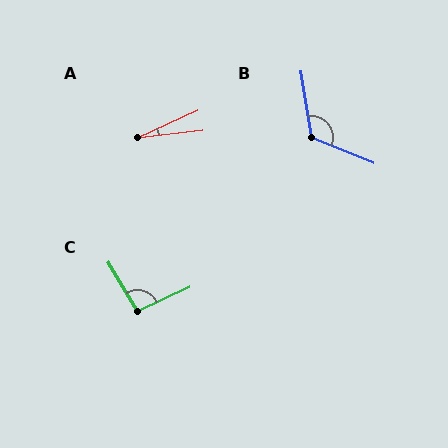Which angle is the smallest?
A, at approximately 18 degrees.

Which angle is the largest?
B, at approximately 121 degrees.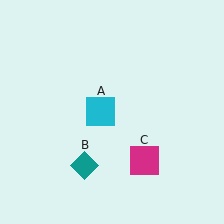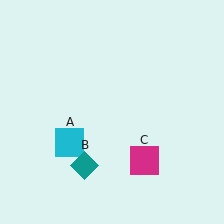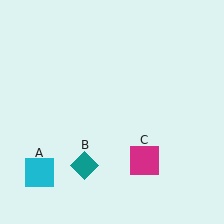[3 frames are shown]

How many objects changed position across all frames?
1 object changed position: cyan square (object A).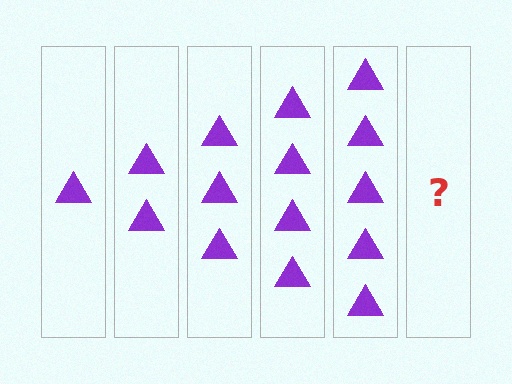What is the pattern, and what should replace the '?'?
The pattern is that each step adds one more triangle. The '?' should be 6 triangles.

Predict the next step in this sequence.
The next step is 6 triangles.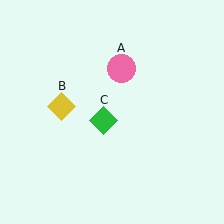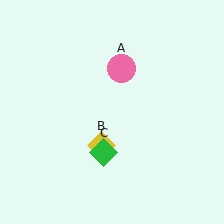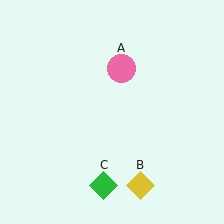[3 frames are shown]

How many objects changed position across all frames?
2 objects changed position: yellow diamond (object B), green diamond (object C).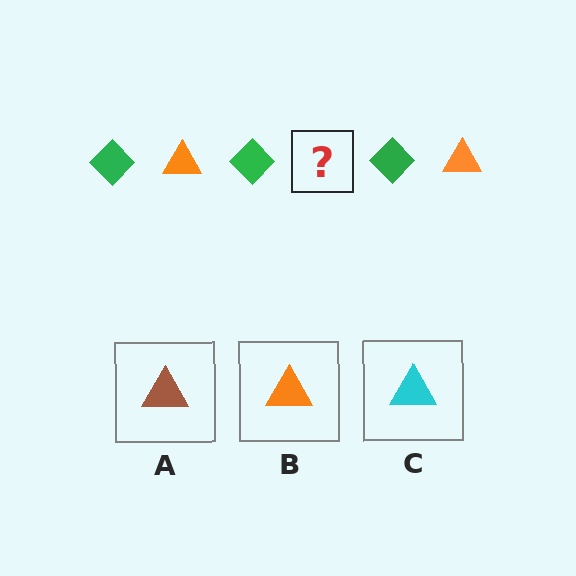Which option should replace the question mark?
Option B.